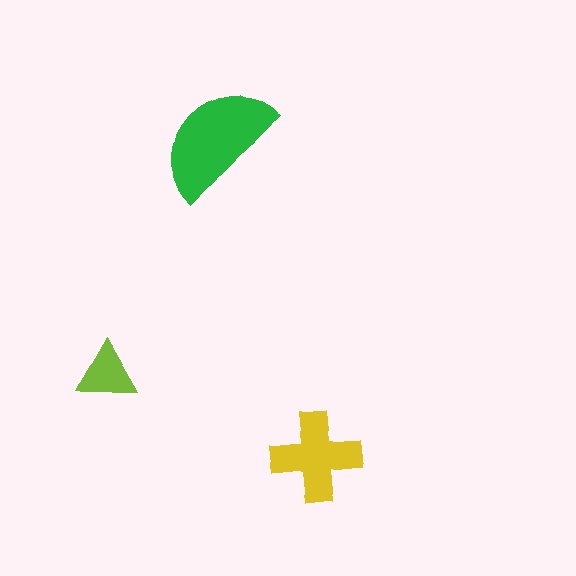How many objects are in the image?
There are 3 objects in the image.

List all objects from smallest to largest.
The lime triangle, the yellow cross, the green semicircle.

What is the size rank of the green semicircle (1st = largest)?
1st.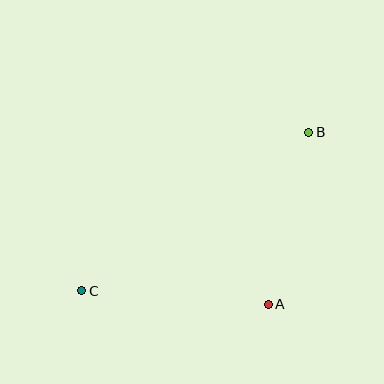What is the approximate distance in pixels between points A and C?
The distance between A and C is approximately 187 pixels.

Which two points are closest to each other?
Points A and B are closest to each other.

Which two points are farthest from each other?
Points B and C are farthest from each other.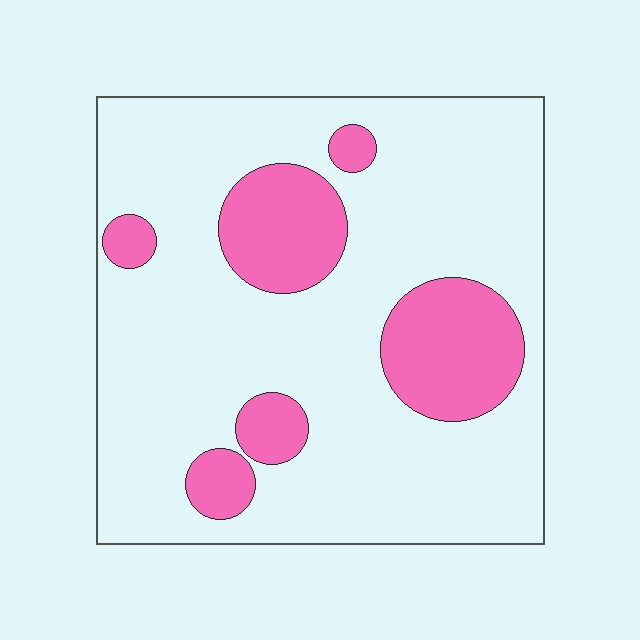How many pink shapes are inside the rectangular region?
6.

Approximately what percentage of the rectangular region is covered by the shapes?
Approximately 20%.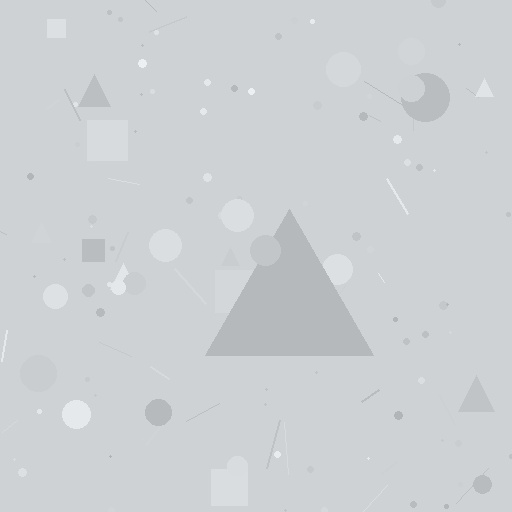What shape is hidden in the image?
A triangle is hidden in the image.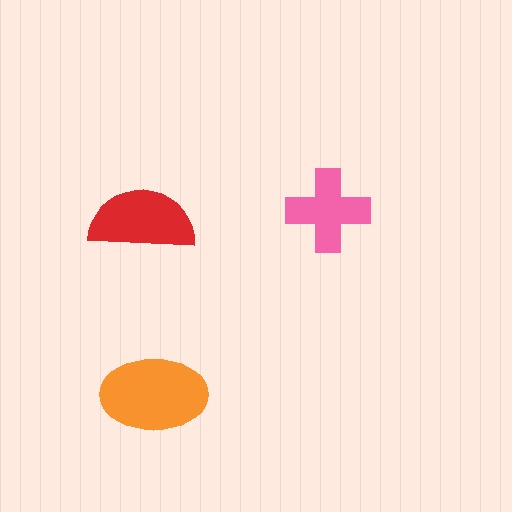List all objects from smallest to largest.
The pink cross, the red semicircle, the orange ellipse.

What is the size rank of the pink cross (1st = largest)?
3rd.